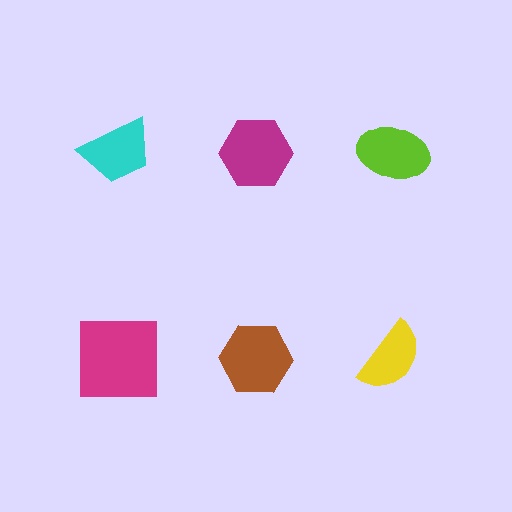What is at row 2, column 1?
A magenta square.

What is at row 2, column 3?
A yellow semicircle.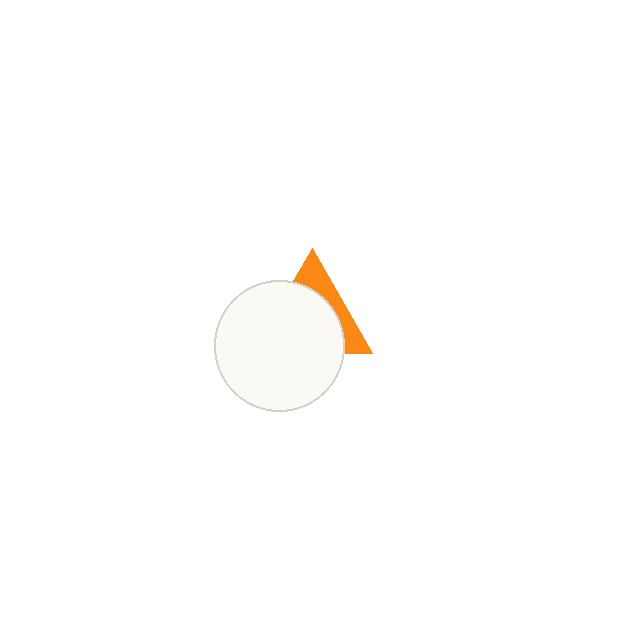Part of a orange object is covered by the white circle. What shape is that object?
It is a triangle.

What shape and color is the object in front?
The object in front is a white circle.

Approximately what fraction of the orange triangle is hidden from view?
Roughly 69% of the orange triangle is hidden behind the white circle.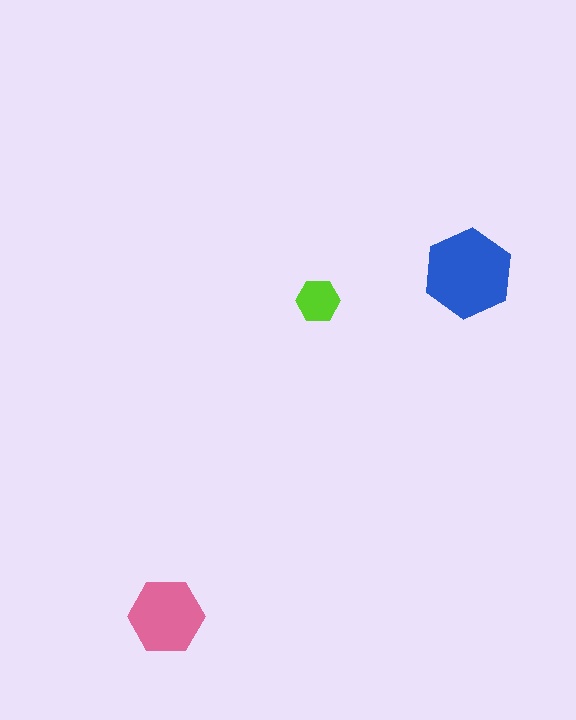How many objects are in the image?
There are 3 objects in the image.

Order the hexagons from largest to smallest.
the blue one, the pink one, the lime one.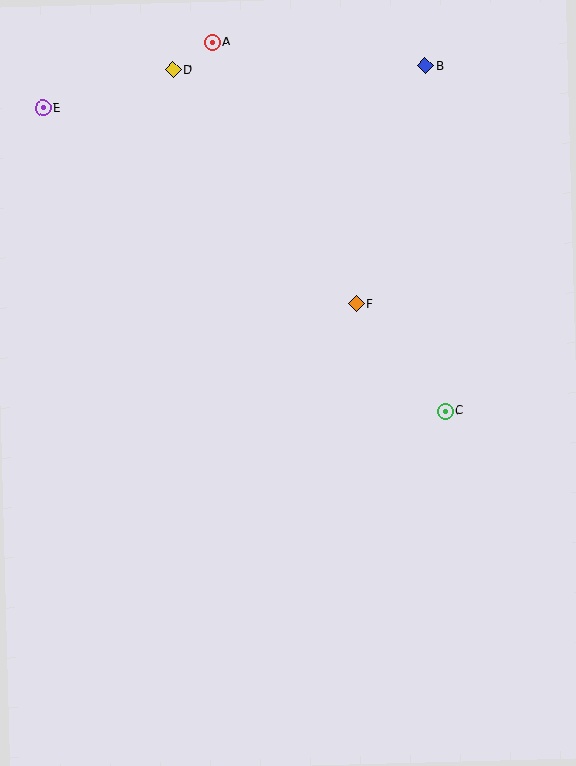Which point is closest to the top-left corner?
Point E is closest to the top-left corner.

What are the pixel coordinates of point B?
Point B is at (425, 66).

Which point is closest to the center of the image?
Point F at (356, 304) is closest to the center.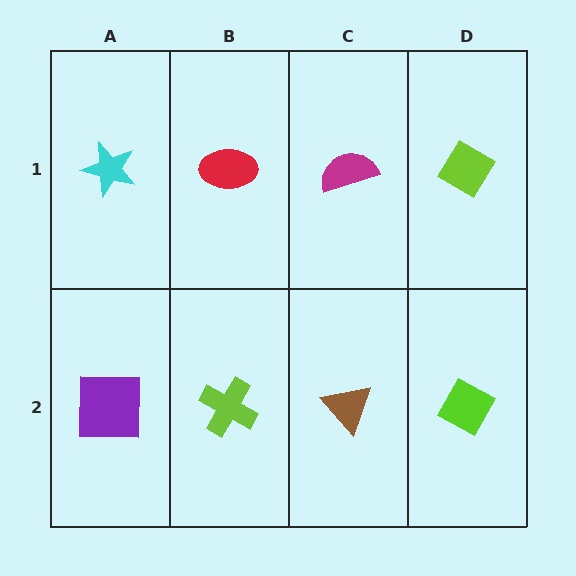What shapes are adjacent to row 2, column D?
A lime diamond (row 1, column D), a brown triangle (row 2, column C).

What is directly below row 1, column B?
A lime cross.